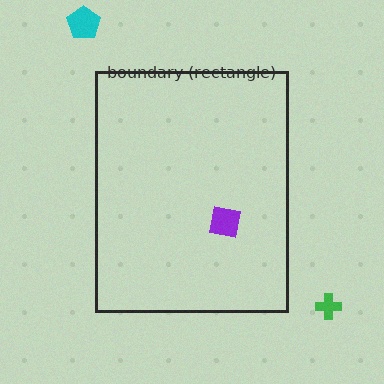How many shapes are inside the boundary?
1 inside, 2 outside.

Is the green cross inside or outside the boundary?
Outside.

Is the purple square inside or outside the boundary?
Inside.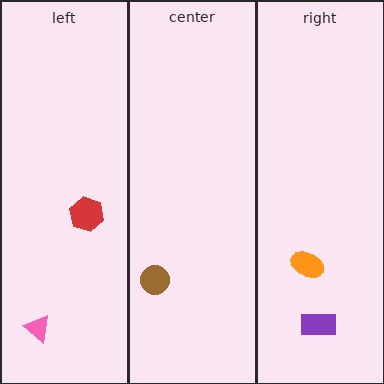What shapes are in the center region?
The brown circle.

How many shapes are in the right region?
2.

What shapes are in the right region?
The orange ellipse, the purple rectangle.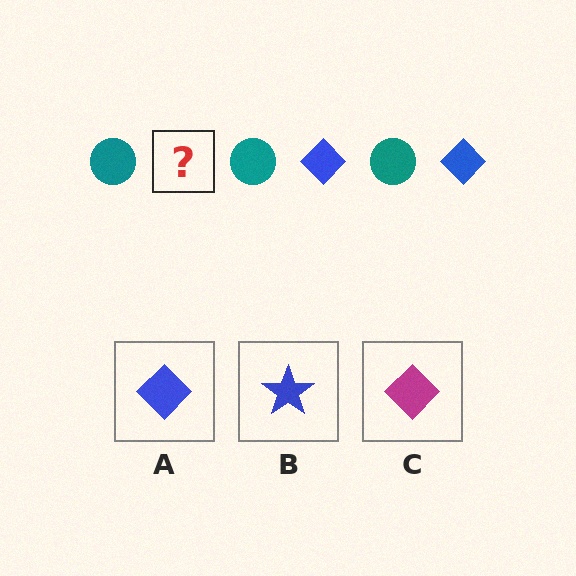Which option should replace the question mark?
Option A.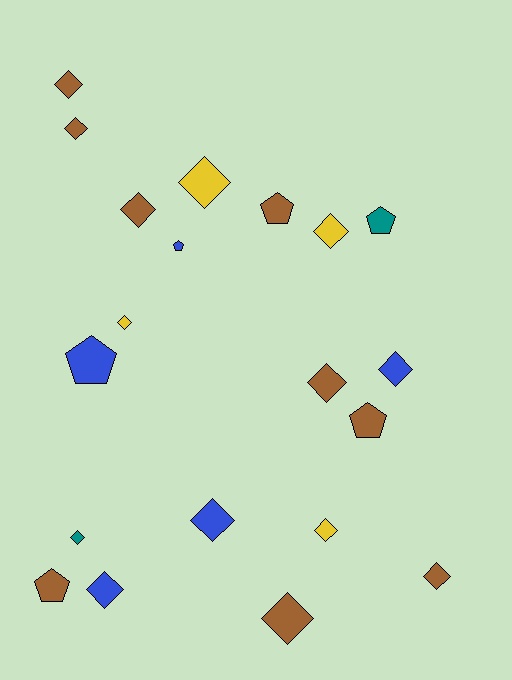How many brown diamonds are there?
There are 6 brown diamonds.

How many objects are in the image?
There are 20 objects.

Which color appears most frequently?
Brown, with 9 objects.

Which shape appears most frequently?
Diamond, with 14 objects.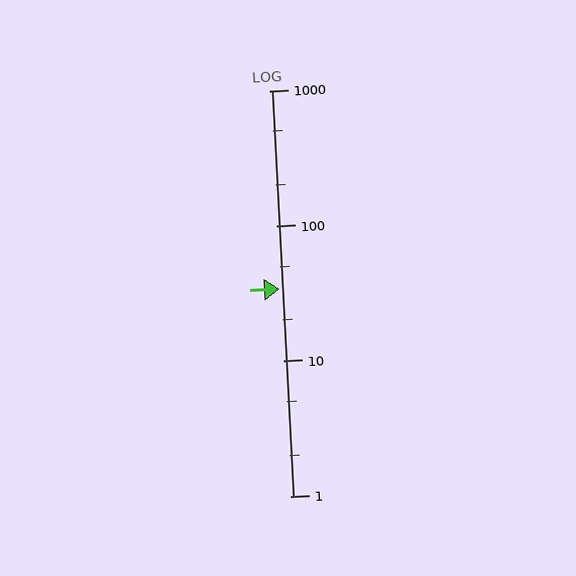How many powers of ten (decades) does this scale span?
The scale spans 3 decades, from 1 to 1000.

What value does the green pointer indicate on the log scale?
The pointer indicates approximately 34.